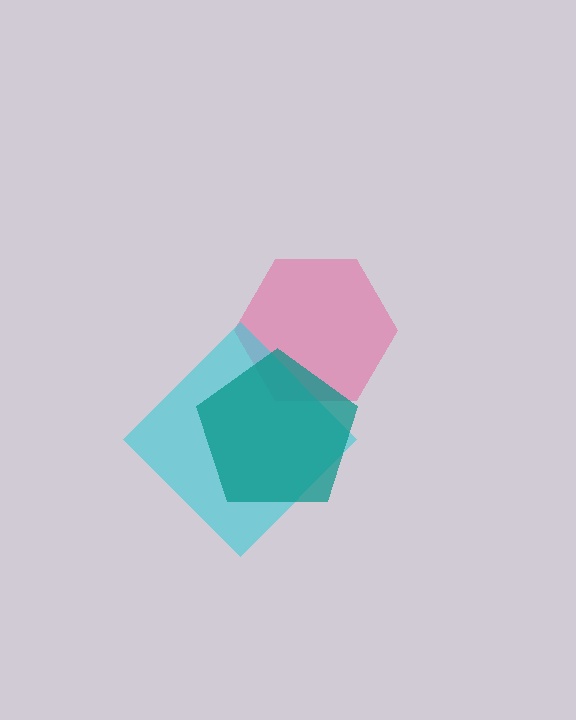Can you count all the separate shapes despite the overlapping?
Yes, there are 3 separate shapes.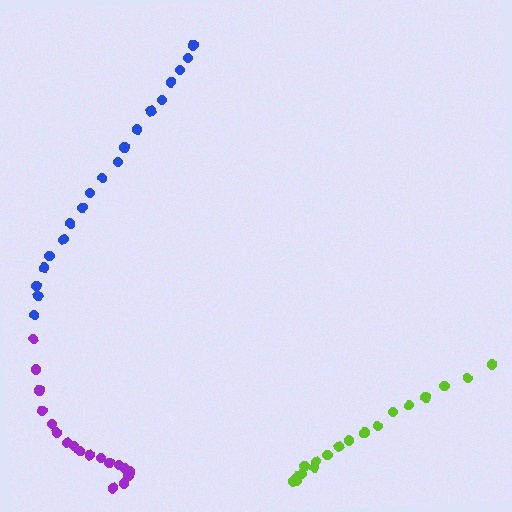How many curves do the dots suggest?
There are 3 distinct paths.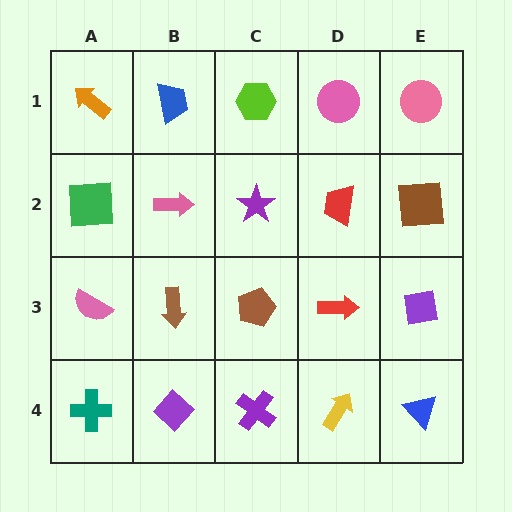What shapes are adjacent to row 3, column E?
A brown square (row 2, column E), a blue triangle (row 4, column E), a red arrow (row 3, column D).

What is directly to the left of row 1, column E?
A pink circle.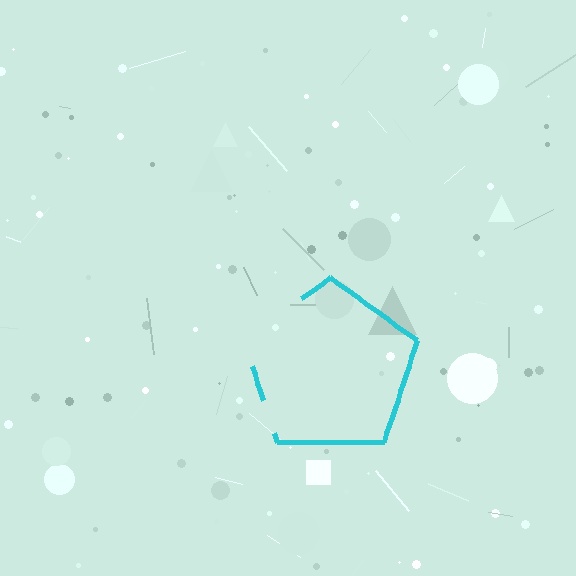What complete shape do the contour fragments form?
The contour fragments form a pentagon.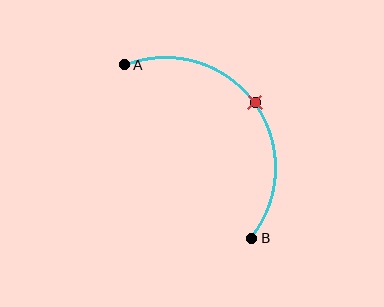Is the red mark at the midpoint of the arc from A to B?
Yes. The red mark lies on the arc at equal arc-length from both A and B — it is the arc midpoint.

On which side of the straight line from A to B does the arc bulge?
The arc bulges above and to the right of the straight line connecting A and B.